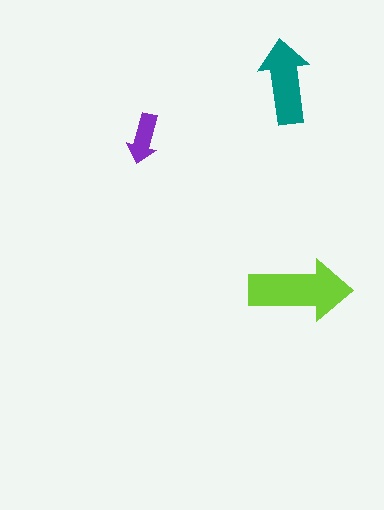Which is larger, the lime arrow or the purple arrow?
The lime one.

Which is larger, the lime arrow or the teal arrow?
The lime one.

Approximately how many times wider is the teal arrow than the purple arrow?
About 1.5 times wider.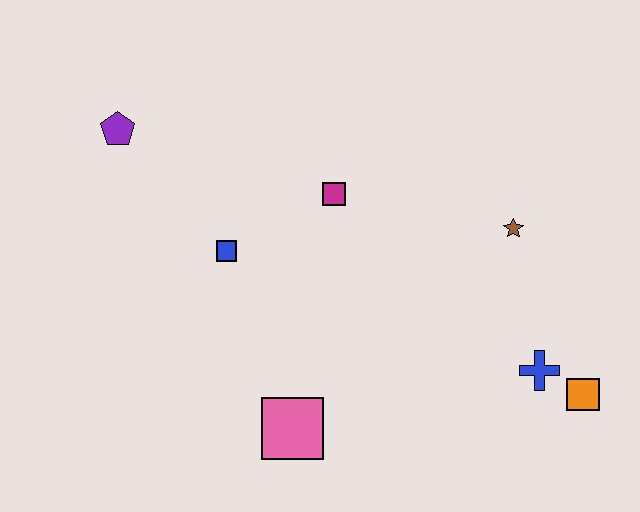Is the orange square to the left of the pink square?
No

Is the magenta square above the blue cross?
Yes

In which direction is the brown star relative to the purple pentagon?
The brown star is to the right of the purple pentagon.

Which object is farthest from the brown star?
The purple pentagon is farthest from the brown star.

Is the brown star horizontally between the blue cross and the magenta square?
Yes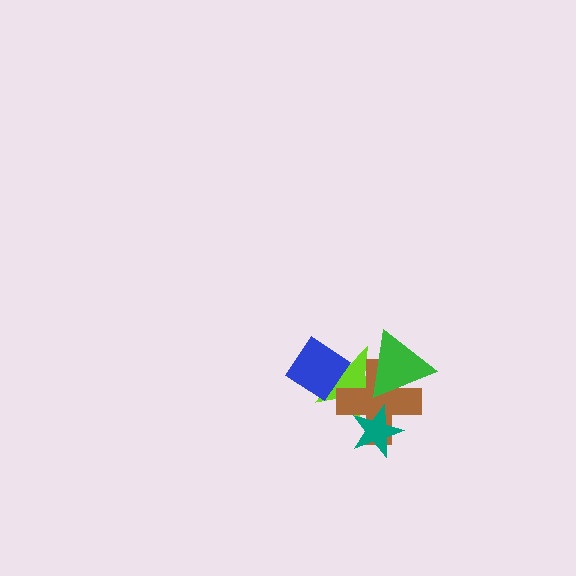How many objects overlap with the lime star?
4 objects overlap with the lime star.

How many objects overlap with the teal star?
2 objects overlap with the teal star.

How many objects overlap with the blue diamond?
1 object overlaps with the blue diamond.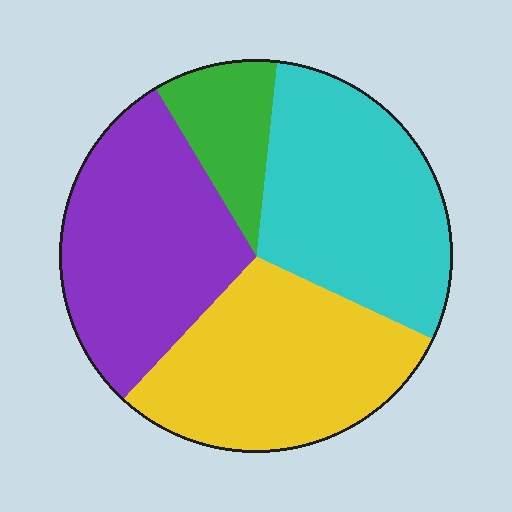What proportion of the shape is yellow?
Yellow covers about 30% of the shape.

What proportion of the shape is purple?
Purple covers about 30% of the shape.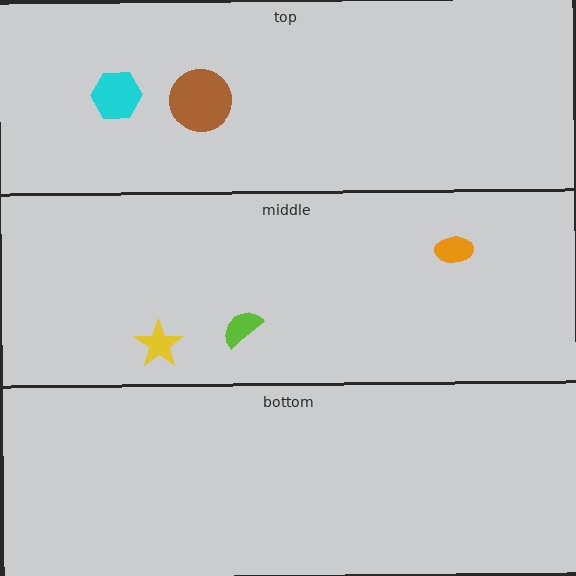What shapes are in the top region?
The brown circle, the cyan hexagon.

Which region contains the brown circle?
The top region.